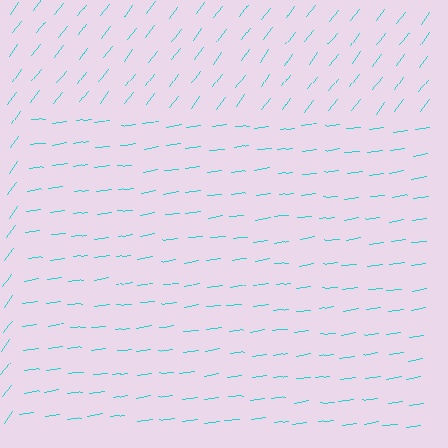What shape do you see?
I see a rectangle.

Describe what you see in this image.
The image is filled with small cyan line segments. A rectangle region in the image has lines oriented differently from the surrounding lines, creating a visible texture boundary.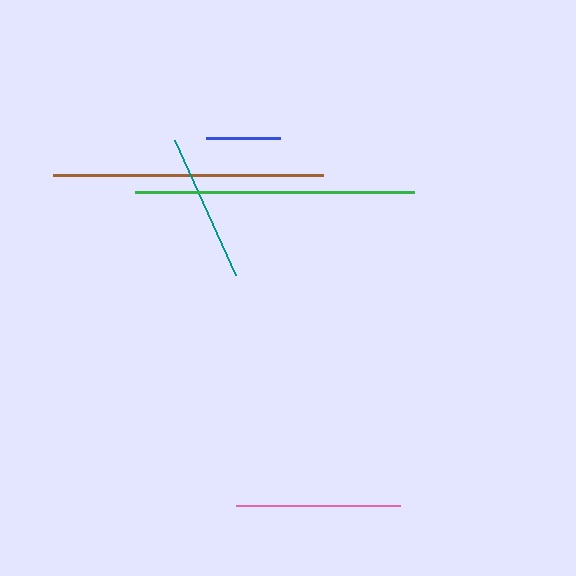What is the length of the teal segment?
The teal segment is approximately 148 pixels long.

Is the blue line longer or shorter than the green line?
The green line is longer than the blue line.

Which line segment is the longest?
The green line is the longest at approximately 278 pixels.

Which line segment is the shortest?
The blue line is the shortest at approximately 74 pixels.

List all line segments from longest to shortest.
From longest to shortest: green, brown, pink, teal, blue.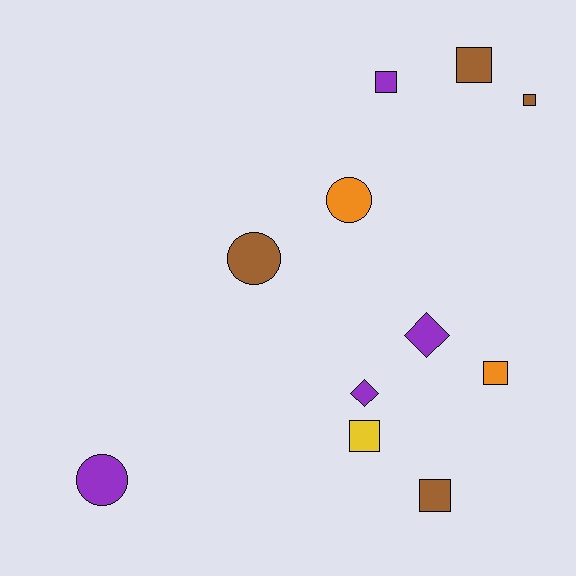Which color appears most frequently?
Purple, with 4 objects.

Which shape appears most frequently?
Square, with 6 objects.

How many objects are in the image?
There are 11 objects.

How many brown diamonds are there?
There are no brown diamonds.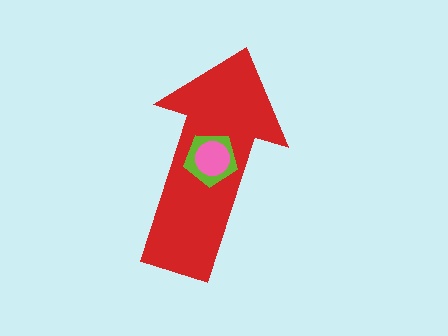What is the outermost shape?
The red arrow.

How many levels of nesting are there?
3.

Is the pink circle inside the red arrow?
Yes.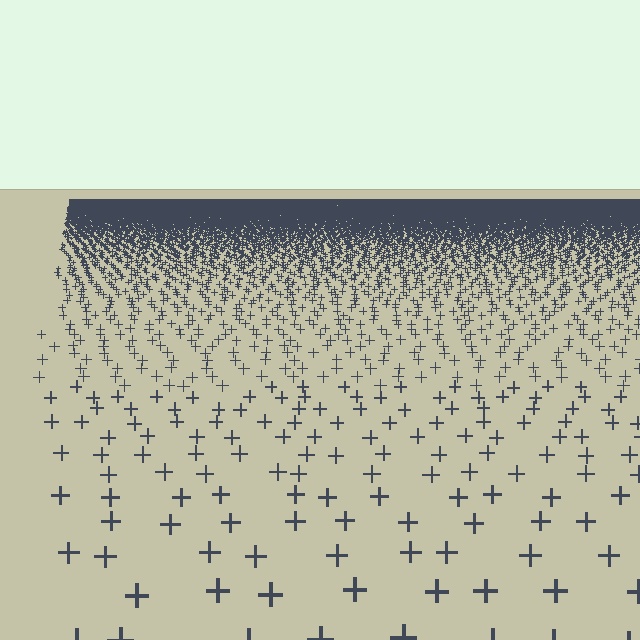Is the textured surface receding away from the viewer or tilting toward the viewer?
The surface is receding away from the viewer. Texture elements get smaller and denser toward the top.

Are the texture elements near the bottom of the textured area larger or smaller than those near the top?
Larger. Near the bottom, elements are closer to the viewer and appear at a bigger on-screen size.